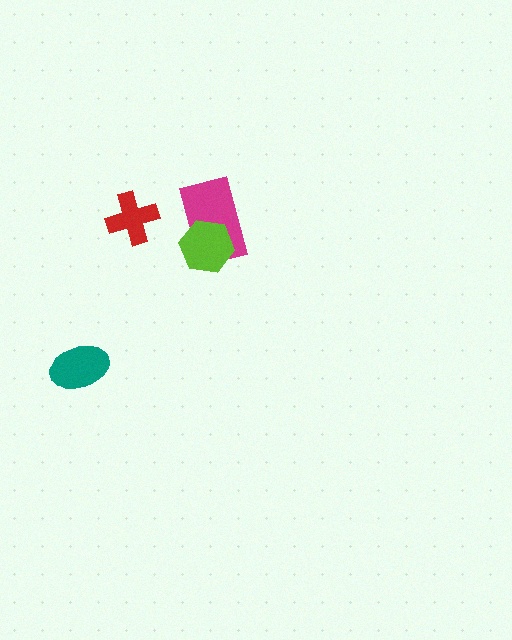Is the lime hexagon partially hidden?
No, no other shape covers it.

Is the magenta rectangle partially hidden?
Yes, it is partially covered by another shape.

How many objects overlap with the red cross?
0 objects overlap with the red cross.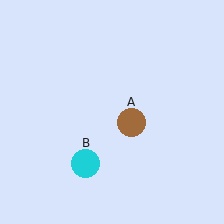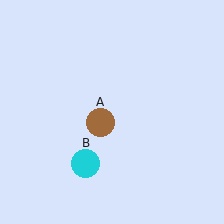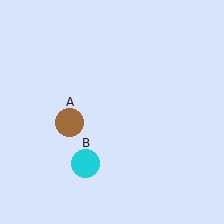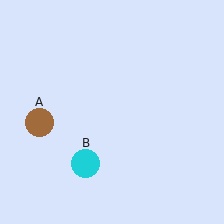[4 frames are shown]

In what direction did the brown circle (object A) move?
The brown circle (object A) moved left.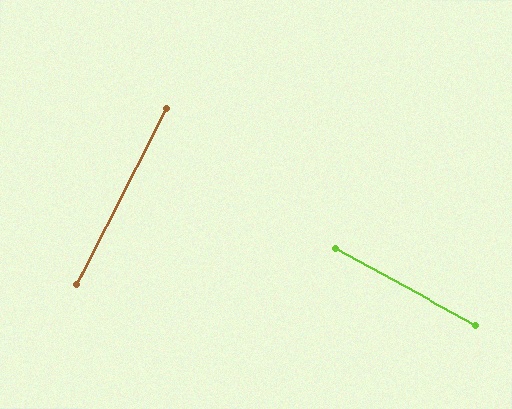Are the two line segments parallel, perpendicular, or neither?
Perpendicular — they meet at approximately 88°.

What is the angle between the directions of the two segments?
Approximately 88 degrees.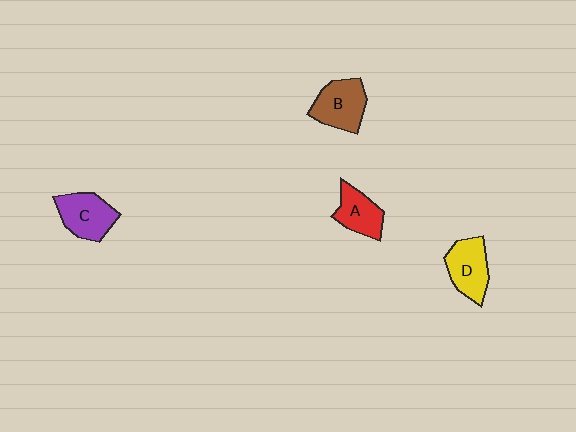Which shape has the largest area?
Shape B (brown).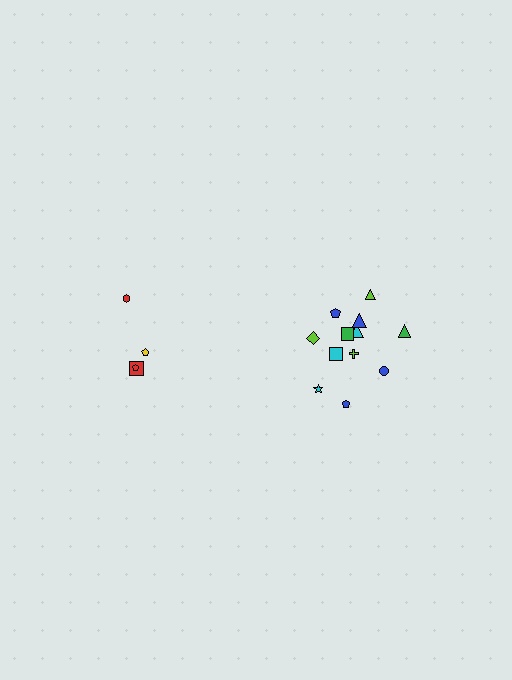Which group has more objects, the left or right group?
The right group.